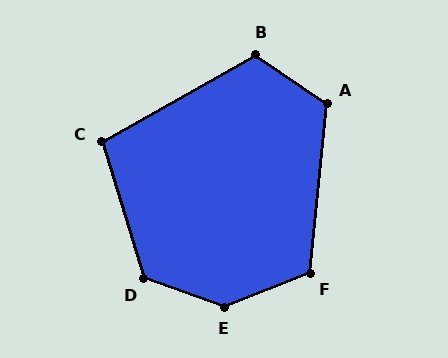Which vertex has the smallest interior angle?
C, at approximately 102 degrees.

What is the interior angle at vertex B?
Approximately 117 degrees (obtuse).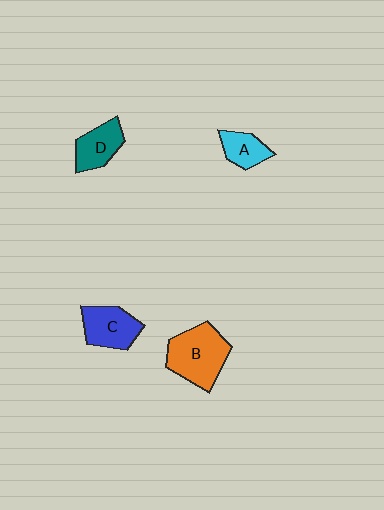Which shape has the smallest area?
Shape A (cyan).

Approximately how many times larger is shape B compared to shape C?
Approximately 1.4 times.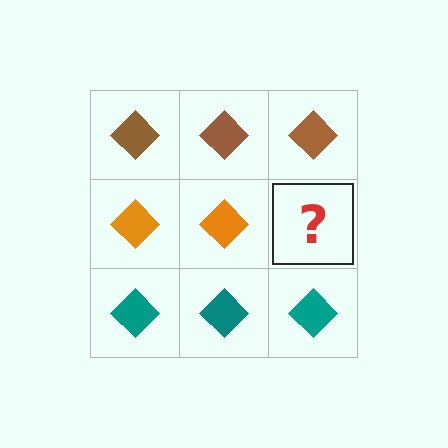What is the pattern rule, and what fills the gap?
The rule is that each row has a consistent color. The gap should be filled with an orange diamond.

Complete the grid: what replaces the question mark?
The question mark should be replaced with an orange diamond.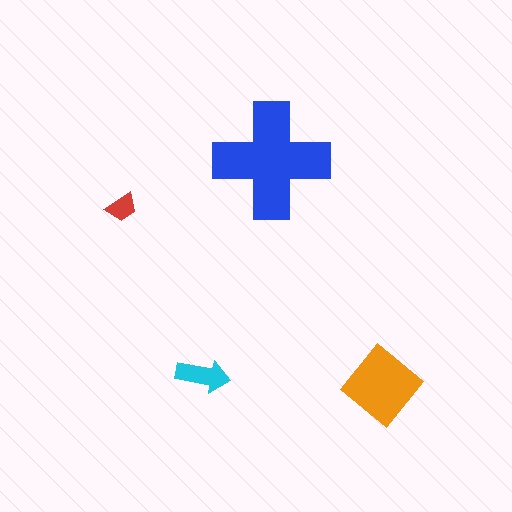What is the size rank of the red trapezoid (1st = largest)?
4th.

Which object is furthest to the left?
The red trapezoid is leftmost.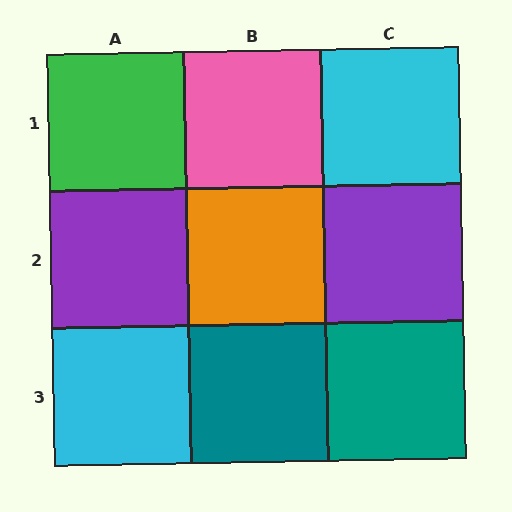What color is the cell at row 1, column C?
Cyan.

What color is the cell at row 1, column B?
Pink.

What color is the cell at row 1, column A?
Green.